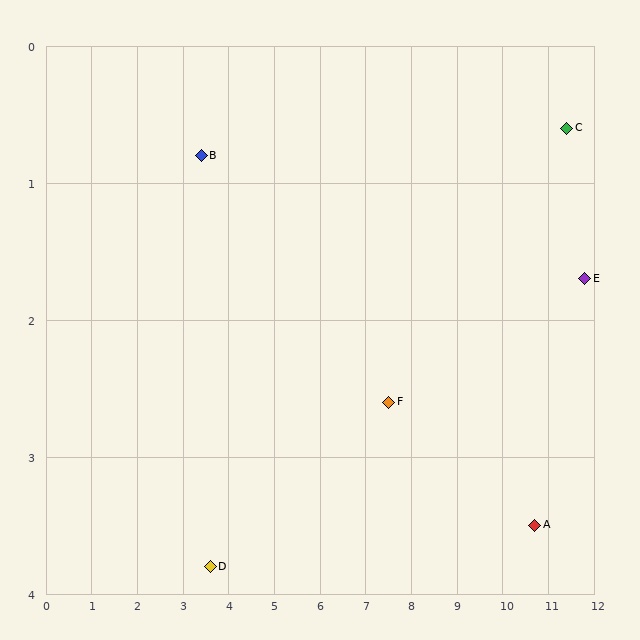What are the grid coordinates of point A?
Point A is at approximately (10.7, 3.5).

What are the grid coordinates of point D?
Point D is at approximately (3.6, 3.8).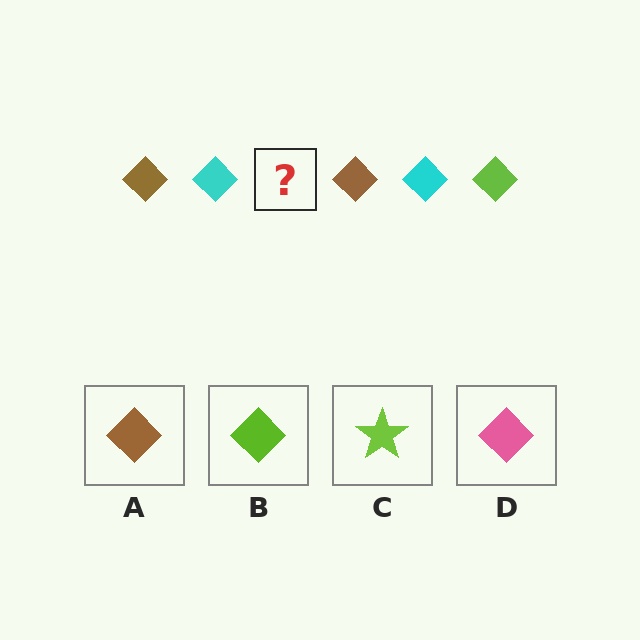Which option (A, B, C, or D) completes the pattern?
B.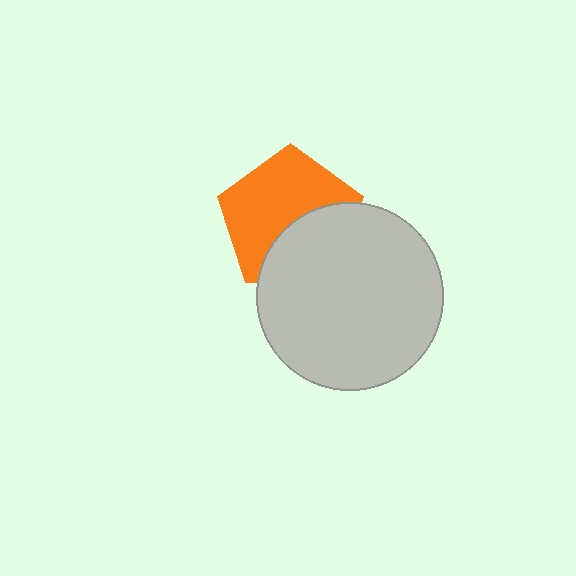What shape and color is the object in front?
The object in front is a light gray circle.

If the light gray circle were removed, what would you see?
You would see the complete orange pentagon.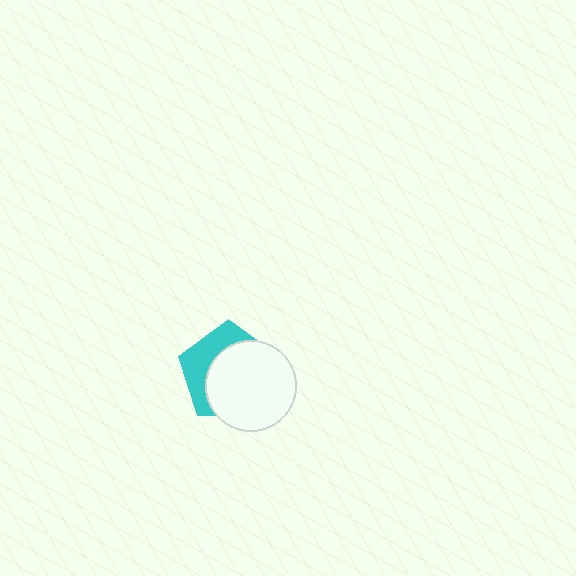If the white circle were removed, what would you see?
You would see the complete cyan pentagon.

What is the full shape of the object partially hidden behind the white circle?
The partially hidden object is a cyan pentagon.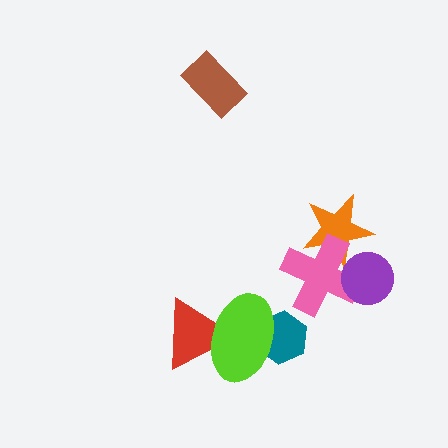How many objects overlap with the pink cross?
2 objects overlap with the pink cross.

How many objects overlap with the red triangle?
1 object overlaps with the red triangle.